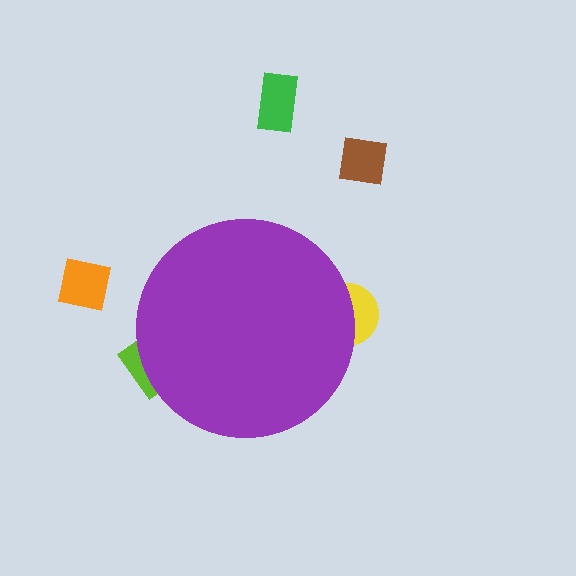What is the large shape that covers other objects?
A purple circle.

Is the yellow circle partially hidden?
Yes, the yellow circle is partially hidden behind the purple circle.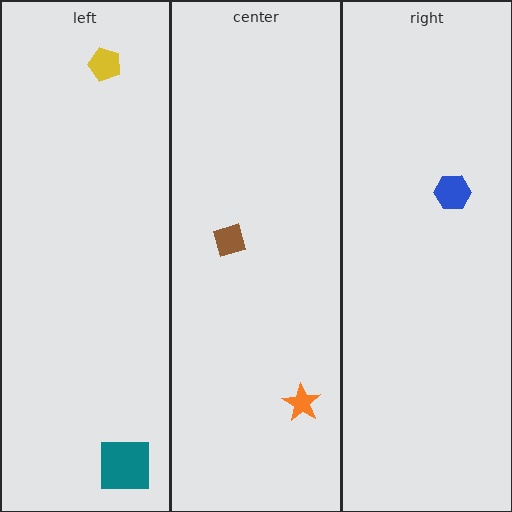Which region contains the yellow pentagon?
The left region.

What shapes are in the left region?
The teal square, the yellow pentagon.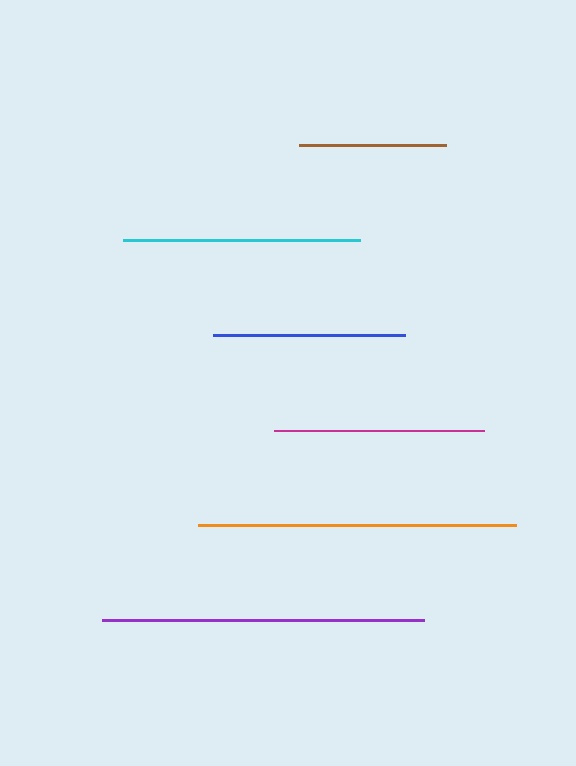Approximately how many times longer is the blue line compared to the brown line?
The blue line is approximately 1.3 times the length of the brown line.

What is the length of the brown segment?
The brown segment is approximately 147 pixels long.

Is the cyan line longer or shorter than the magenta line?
The cyan line is longer than the magenta line.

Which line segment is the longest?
The purple line is the longest at approximately 322 pixels.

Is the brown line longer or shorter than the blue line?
The blue line is longer than the brown line.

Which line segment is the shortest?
The brown line is the shortest at approximately 147 pixels.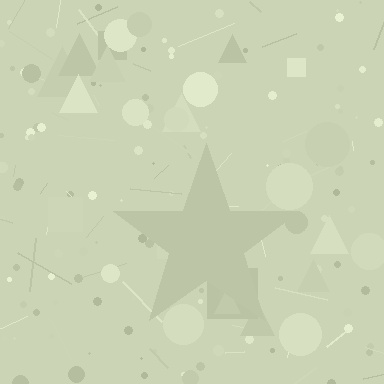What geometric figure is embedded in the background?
A star is embedded in the background.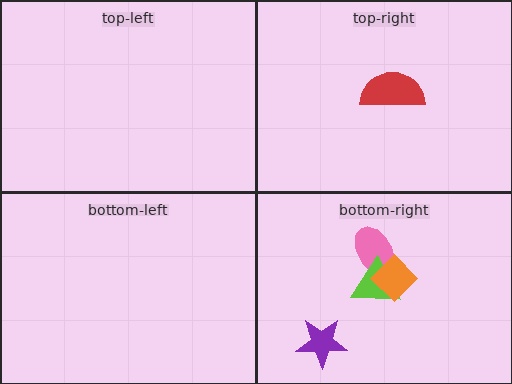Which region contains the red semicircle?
The top-right region.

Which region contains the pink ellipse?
The bottom-right region.